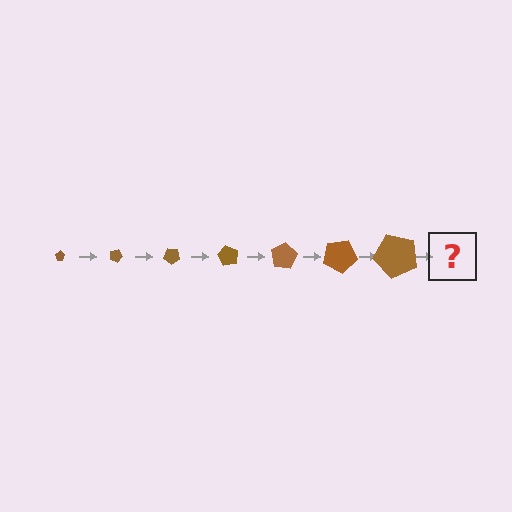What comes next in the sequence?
The next element should be a pentagon, larger than the previous one and rotated 140 degrees from the start.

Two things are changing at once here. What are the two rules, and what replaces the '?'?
The two rules are that the pentagon grows larger each step and it rotates 20 degrees each step. The '?' should be a pentagon, larger than the previous one and rotated 140 degrees from the start.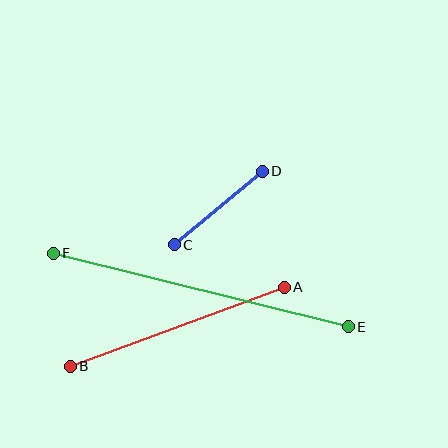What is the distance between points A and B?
The distance is approximately 228 pixels.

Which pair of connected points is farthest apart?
Points E and F are farthest apart.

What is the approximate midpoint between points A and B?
The midpoint is at approximately (177, 327) pixels.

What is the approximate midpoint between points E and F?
The midpoint is at approximately (201, 290) pixels.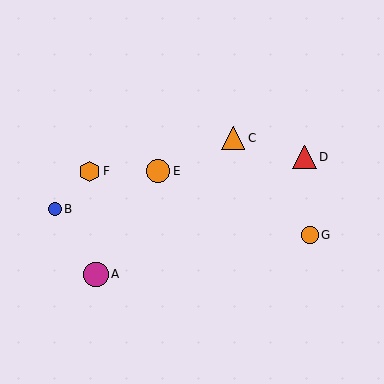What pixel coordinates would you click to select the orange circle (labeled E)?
Click at (158, 171) to select the orange circle E.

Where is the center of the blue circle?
The center of the blue circle is at (55, 209).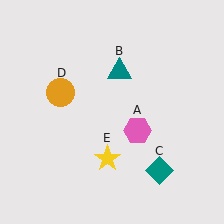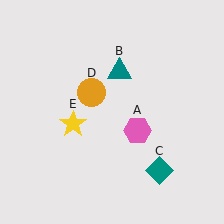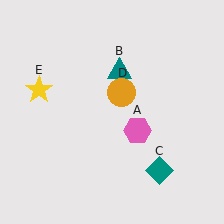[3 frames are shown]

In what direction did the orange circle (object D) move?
The orange circle (object D) moved right.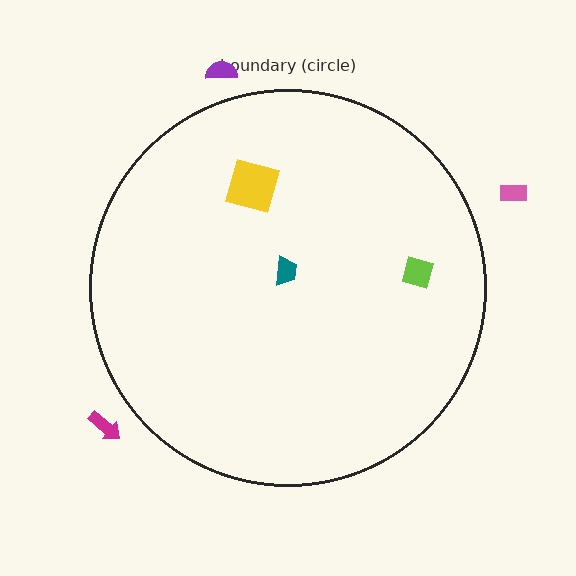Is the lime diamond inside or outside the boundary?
Inside.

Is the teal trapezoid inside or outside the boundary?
Inside.